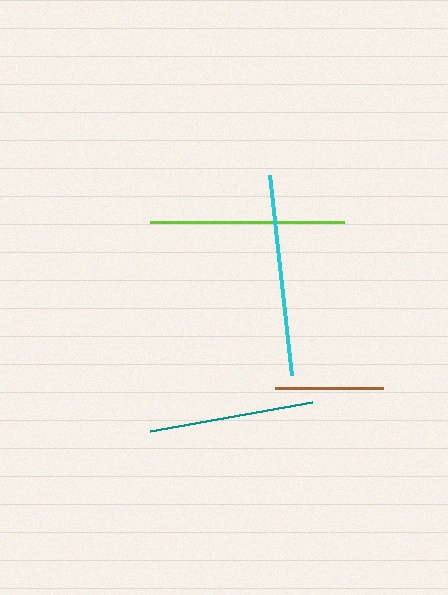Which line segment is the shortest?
The brown line is the shortest at approximately 107 pixels.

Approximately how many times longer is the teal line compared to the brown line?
The teal line is approximately 1.5 times the length of the brown line.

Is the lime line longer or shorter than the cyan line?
The cyan line is longer than the lime line.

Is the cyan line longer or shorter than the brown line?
The cyan line is longer than the brown line.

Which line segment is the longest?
The cyan line is the longest at approximately 201 pixels.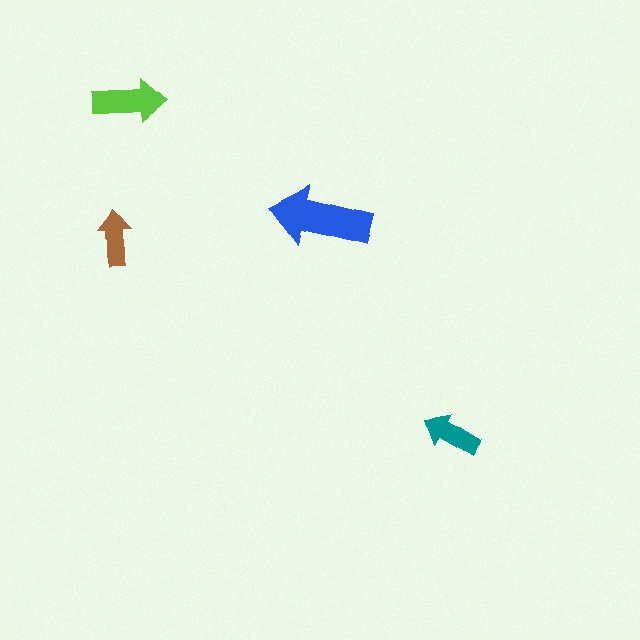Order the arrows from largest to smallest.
the blue one, the lime one, the teal one, the brown one.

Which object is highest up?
The lime arrow is topmost.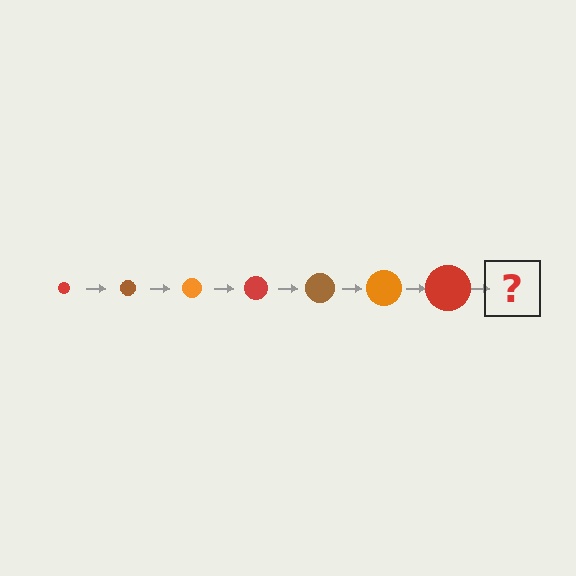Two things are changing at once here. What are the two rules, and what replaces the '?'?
The two rules are that the circle grows larger each step and the color cycles through red, brown, and orange. The '?' should be a brown circle, larger than the previous one.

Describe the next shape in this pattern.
It should be a brown circle, larger than the previous one.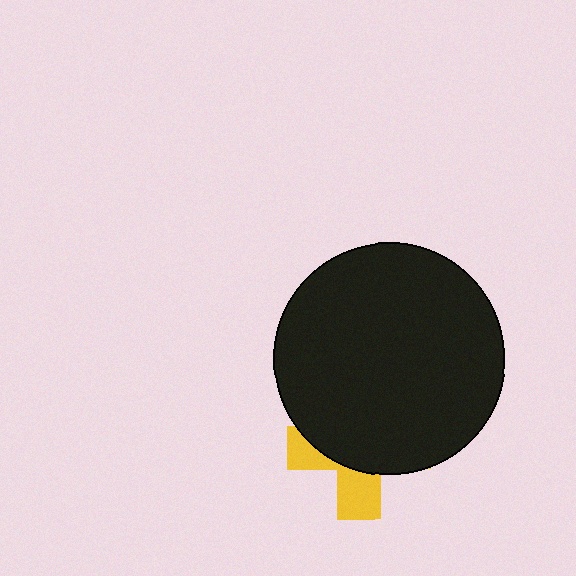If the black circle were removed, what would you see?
You would see the complete yellow cross.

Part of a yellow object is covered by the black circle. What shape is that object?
It is a cross.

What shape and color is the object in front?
The object in front is a black circle.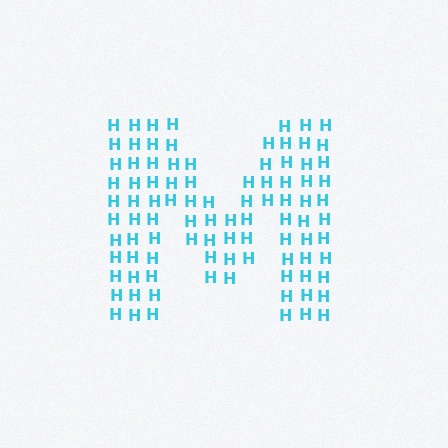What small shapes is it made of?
It is made of small letter H's.